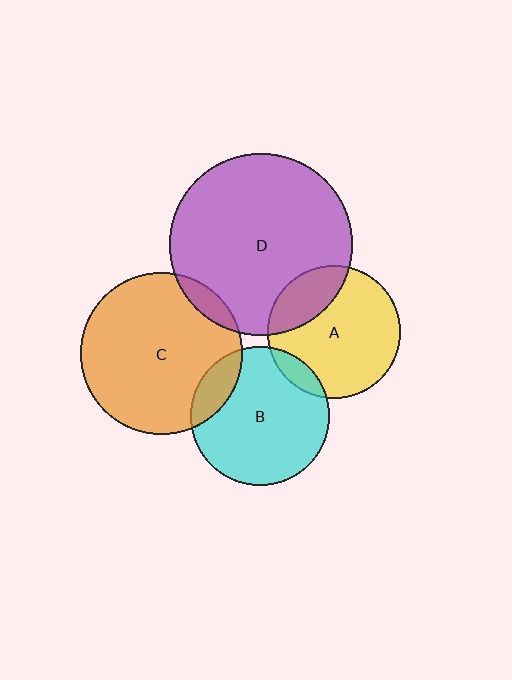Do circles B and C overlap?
Yes.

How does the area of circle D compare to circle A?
Approximately 1.9 times.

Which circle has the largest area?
Circle D (purple).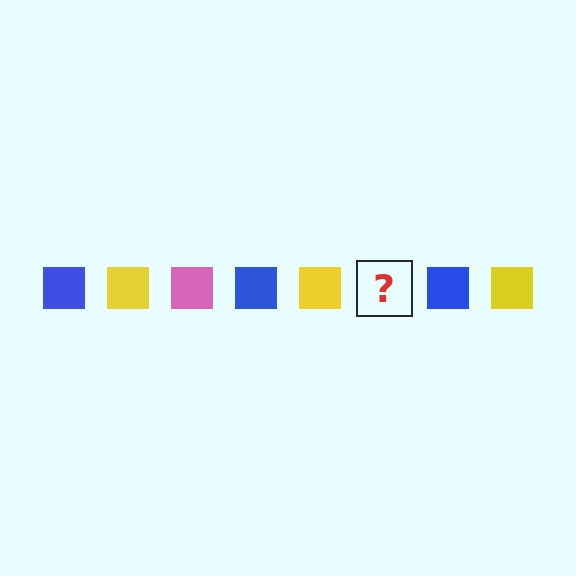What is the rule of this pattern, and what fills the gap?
The rule is that the pattern cycles through blue, yellow, pink squares. The gap should be filled with a pink square.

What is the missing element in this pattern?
The missing element is a pink square.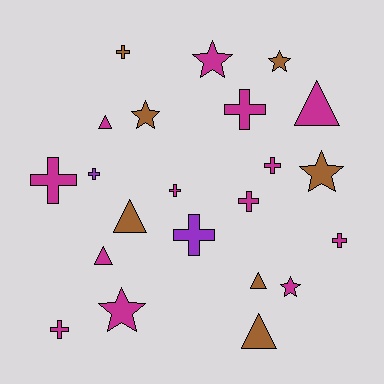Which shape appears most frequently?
Cross, with 10 objects.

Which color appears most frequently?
Magenta, with 13 objects.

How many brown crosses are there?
There is 1 brown cross.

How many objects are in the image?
There are 22 objects.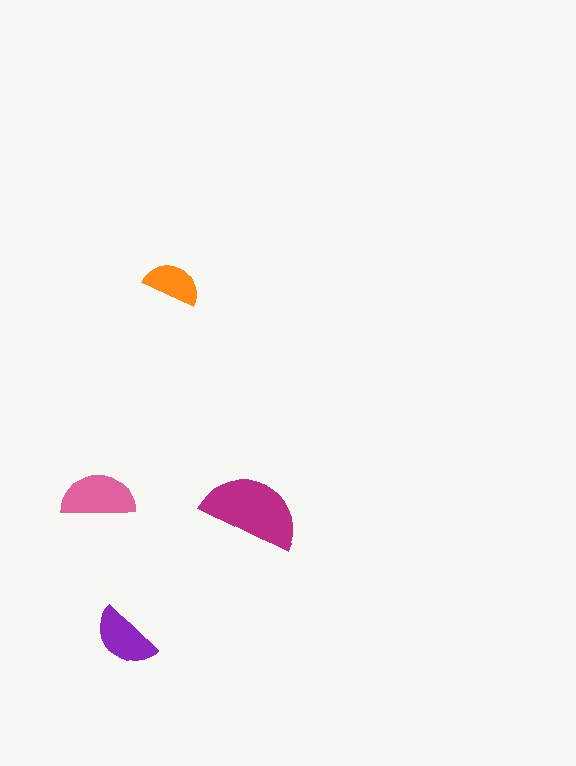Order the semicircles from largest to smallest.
the magenta one, the pink one, the purple one, the orange one.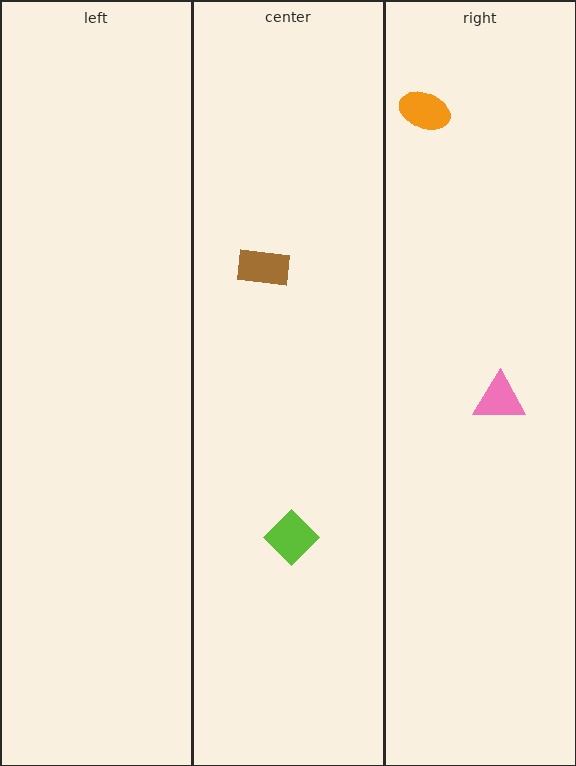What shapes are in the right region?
The orange ellipse, the pink triangle.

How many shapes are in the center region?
2.